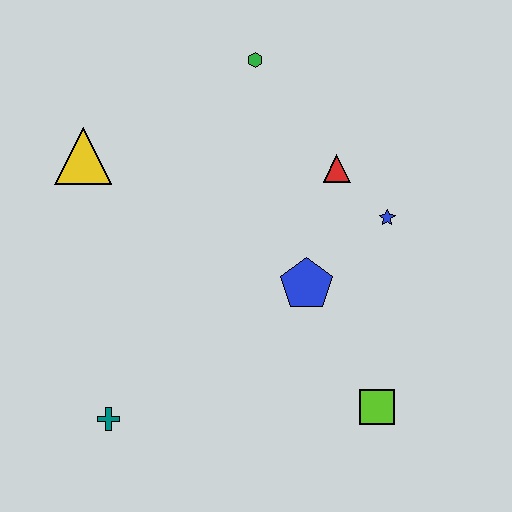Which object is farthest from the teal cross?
The green hexagon is farthest from the teal cross.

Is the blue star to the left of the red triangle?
No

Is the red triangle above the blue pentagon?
Yes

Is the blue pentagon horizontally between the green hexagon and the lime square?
Yes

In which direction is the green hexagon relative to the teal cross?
The green hexagon is above the teal cross.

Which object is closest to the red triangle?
The blue star is closest to the red triangle.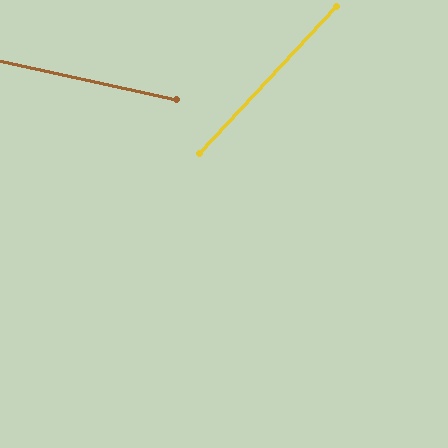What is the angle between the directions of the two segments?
Approximately 59 degrees.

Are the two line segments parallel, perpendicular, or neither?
Neither parallel nor perpendicular — they differ by about 59°.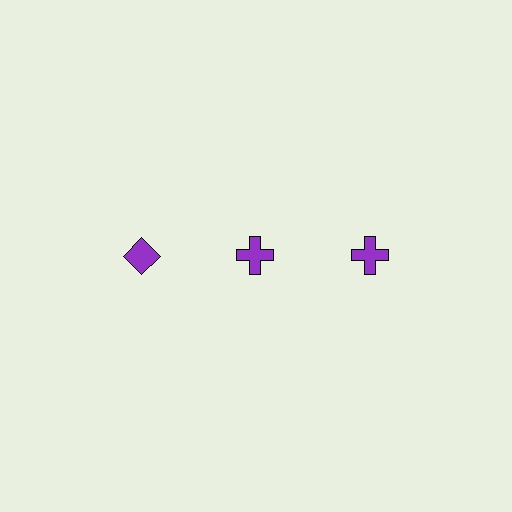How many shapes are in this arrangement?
There are 3 shapes arranged in a grid pattern.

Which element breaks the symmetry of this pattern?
The purple diamond in the top row, leftmost column breaks the symmetry. All other shapes are purple crosses.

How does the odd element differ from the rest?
It has a different shape: diamond instead of cross.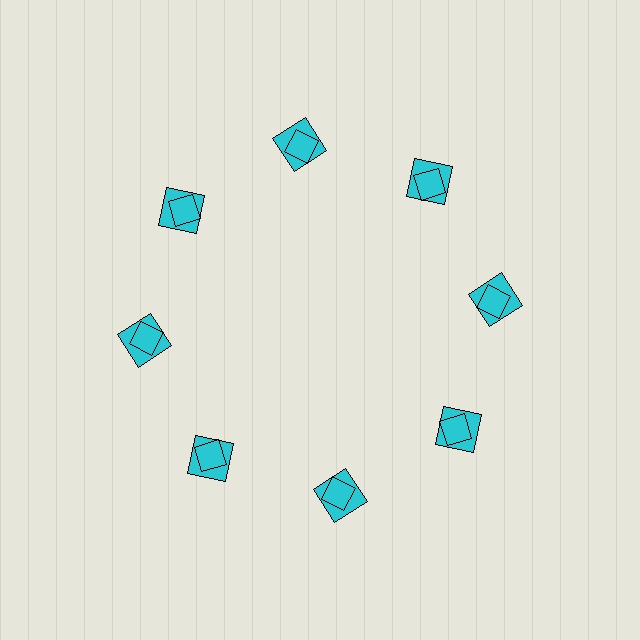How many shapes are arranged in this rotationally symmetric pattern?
There are 16 shapes, arranged in 8 groups of 2.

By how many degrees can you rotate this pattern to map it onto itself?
The pattern maps onto itself every 45 degrees of rotation.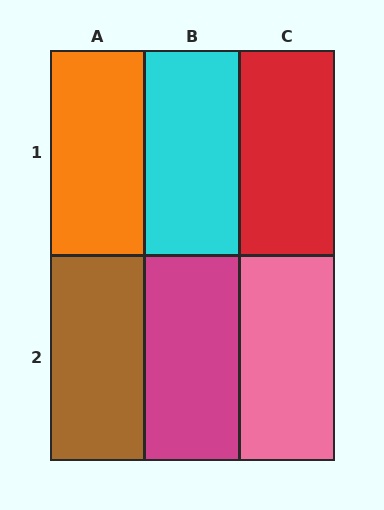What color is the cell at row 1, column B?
Cyan.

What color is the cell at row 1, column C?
Red.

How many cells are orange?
1 cell is orange.